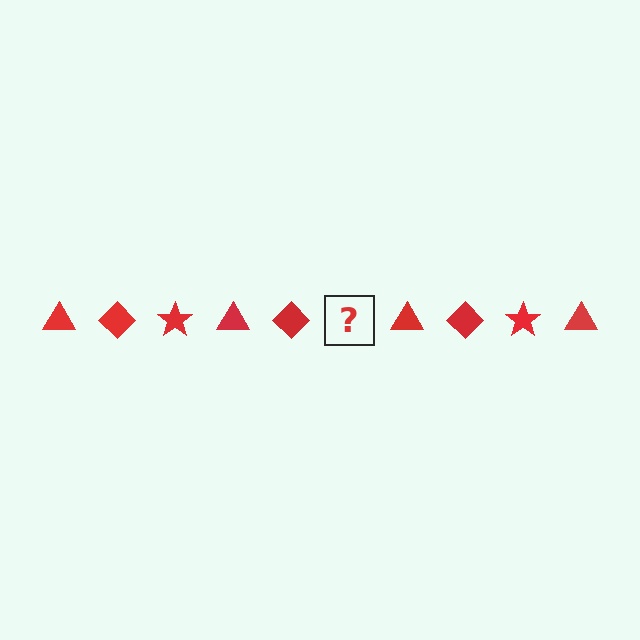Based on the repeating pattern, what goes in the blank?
The blank should be a red star.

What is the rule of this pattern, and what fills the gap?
The rule is that the pattern cycles through triangle, diamond, star shapes in red. The gap should be filled with a red star.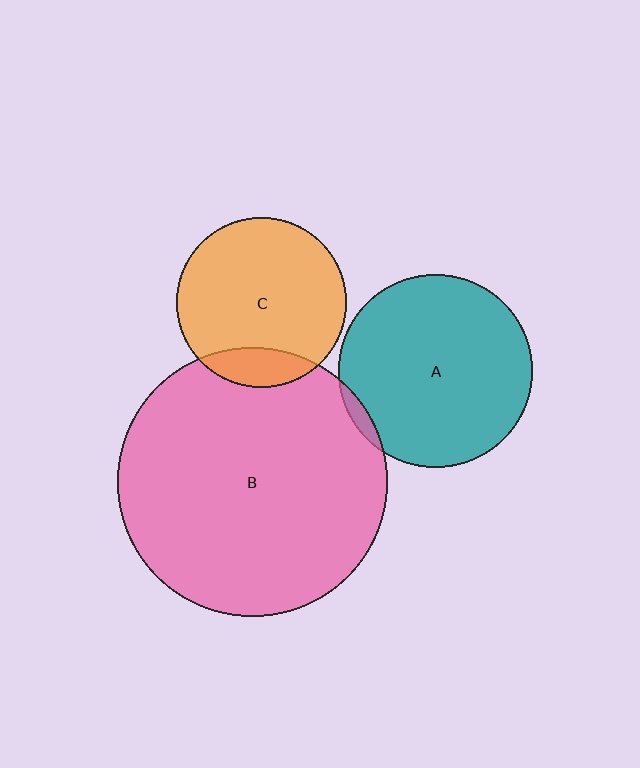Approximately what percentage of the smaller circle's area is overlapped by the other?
Approximately 5%.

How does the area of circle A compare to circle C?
Approximately 1.3 times.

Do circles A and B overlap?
Yes.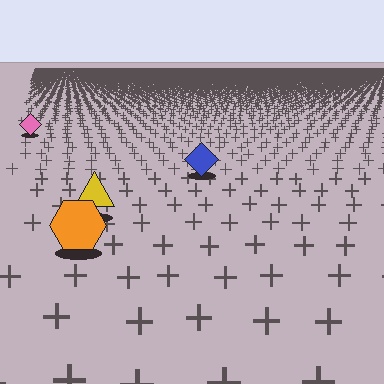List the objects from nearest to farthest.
From nearest to farthest: the orange hexagon, the yellow triangle, the blue diamond, the pink diamond.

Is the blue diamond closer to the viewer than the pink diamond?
Yes. The blue diamond is closer — you can tell from the texture gradient: the ground texture is coarser near it.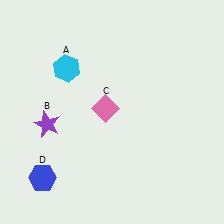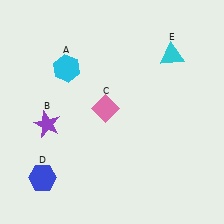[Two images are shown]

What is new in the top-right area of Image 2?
A cyan triangle (E) was added in the top-right area of Image 2.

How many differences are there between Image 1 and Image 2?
There is 1 difference between the two images.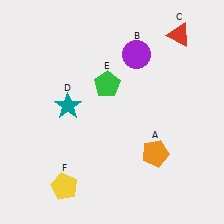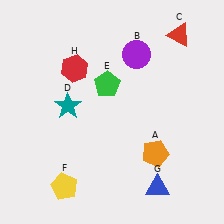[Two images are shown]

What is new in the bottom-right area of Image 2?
A blue triangle (G) was added in the bottom-right area of Image 2.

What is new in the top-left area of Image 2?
A red hexagon (H) was added in the top-left area of Image 2.